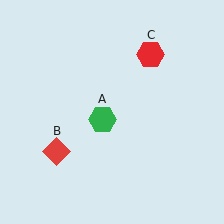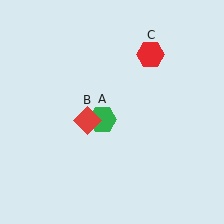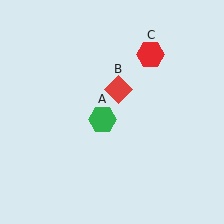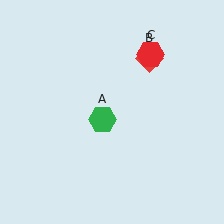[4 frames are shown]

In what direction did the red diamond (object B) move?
The red diamond (object B) moved up and to the right.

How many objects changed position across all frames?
1 object changed position: red diamond (object B).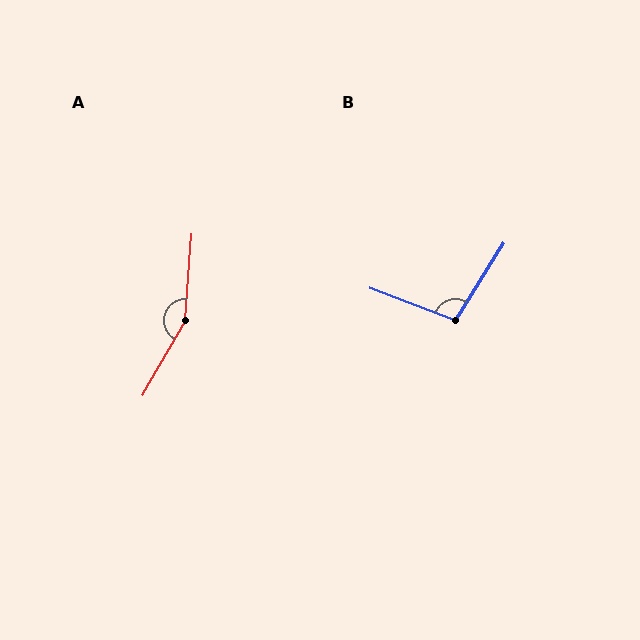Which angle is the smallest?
B, at approximately 101 degrees.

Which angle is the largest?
A, at approximately 155 degrees.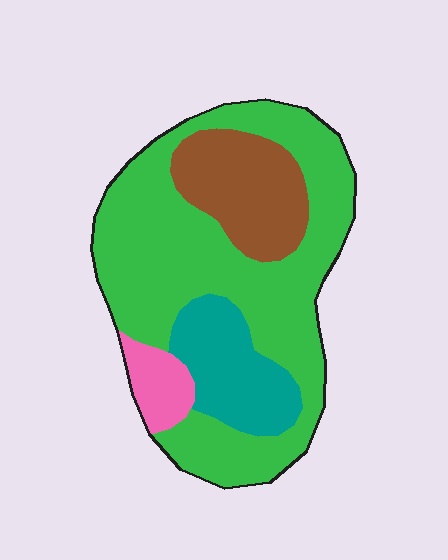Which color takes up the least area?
Pink, at roughly 5%.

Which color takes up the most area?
Green, at roughly 60%.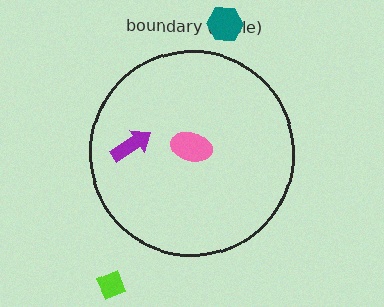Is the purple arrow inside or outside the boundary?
Inside.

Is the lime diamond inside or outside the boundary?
Outside.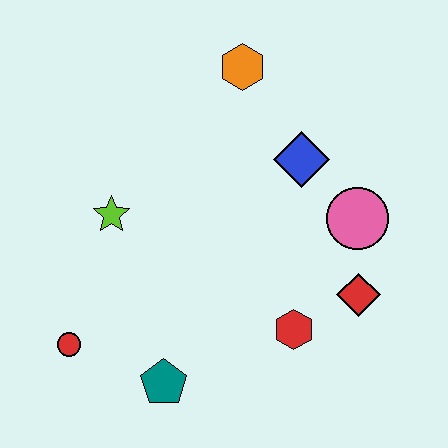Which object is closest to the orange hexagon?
The blue diamond is closest to the orange hexagon.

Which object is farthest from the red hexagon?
The orange hexagon is farthest from the red hexagon.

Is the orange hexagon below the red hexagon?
No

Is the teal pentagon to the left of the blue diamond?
Yes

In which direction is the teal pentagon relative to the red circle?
The teal pentagon is to the right of the red circle.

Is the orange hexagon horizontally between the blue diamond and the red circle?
Yes